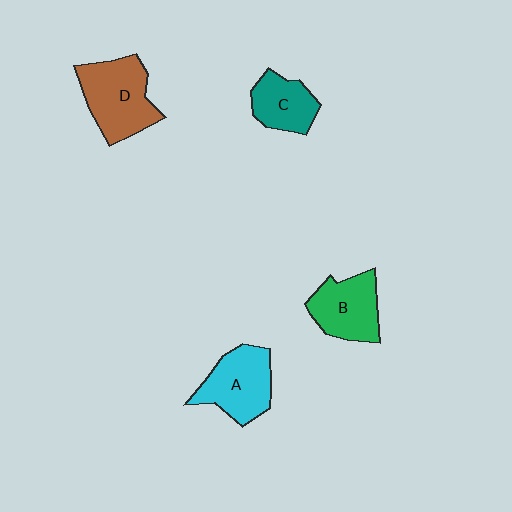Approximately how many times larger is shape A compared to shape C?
Approximately 1.4 times.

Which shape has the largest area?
Shape D (brown).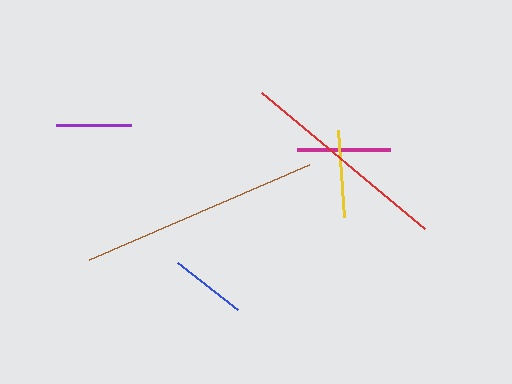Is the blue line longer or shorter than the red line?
The red line is longer than the blue line.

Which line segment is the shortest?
The purple line is the shortest at approximately 75 pixels.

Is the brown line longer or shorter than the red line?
The brown line is longer than the red line.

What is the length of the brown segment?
The brown segment is approximately 240 pixels long.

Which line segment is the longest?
The brown line is the longest at approximately 240 pixels.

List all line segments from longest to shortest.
From longest to shortest: brown, red, magenta, yellow, blue, purple.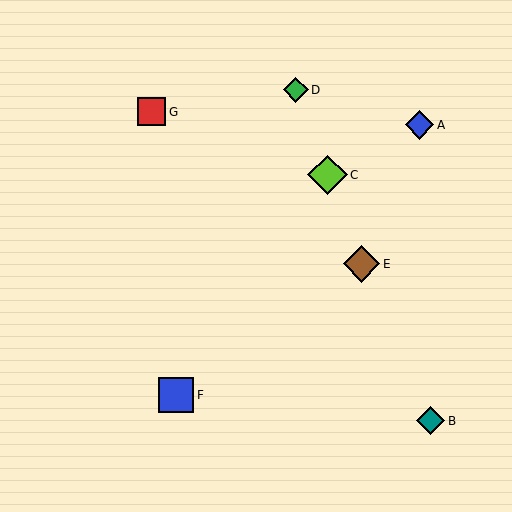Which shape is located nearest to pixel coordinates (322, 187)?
The lime diamond (labeled C) at (327, 175) is nearest to that location.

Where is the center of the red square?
The center of the red square is at (151, 112).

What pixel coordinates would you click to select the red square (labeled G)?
Click at (151, 112) to select the red square G.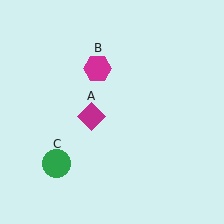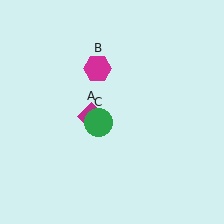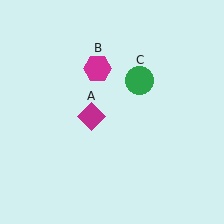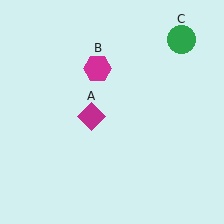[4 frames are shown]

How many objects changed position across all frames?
1 object changed position: green circle (object C).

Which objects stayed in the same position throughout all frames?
Magenta diamond (object A) and magenta hexagon (object B) remained stationary.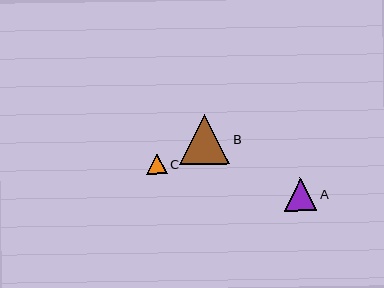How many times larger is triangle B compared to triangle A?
Triangle B is approximately 1.5 times the size of triangle A.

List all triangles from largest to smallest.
From largest to smallest: B, A, C.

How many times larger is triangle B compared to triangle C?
Triangle B is approximately 2.4 times the size of triangle C.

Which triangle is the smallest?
Triangle C is the smallest with a size of approximately 21 pixels.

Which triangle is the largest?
Triangle B is the largest with a size of approximately 50 pixels.